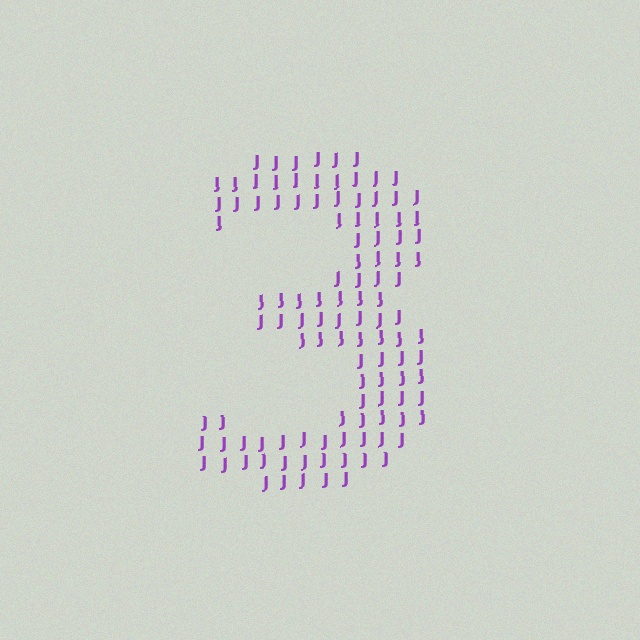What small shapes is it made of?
It is made of small letter J's.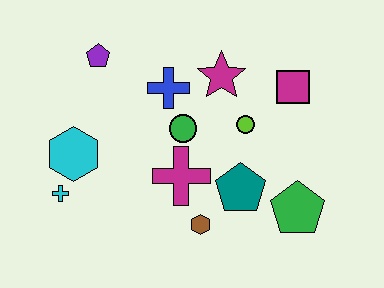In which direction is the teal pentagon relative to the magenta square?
The teal pentagon is below the magenta square.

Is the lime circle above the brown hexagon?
Yes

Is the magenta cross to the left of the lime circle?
Yes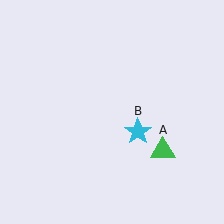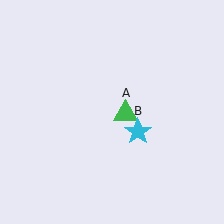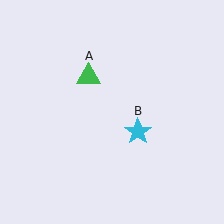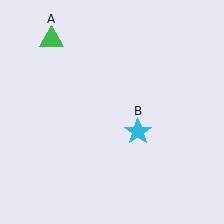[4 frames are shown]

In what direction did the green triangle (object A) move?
The green triangle (object A) moved up and to the left.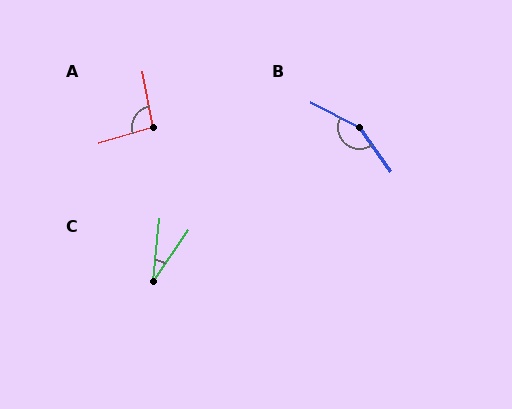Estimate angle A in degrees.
Approximately 96 degrees.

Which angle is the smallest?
C, at approximately 28 degrees.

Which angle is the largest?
B, at approximately 152 degrees.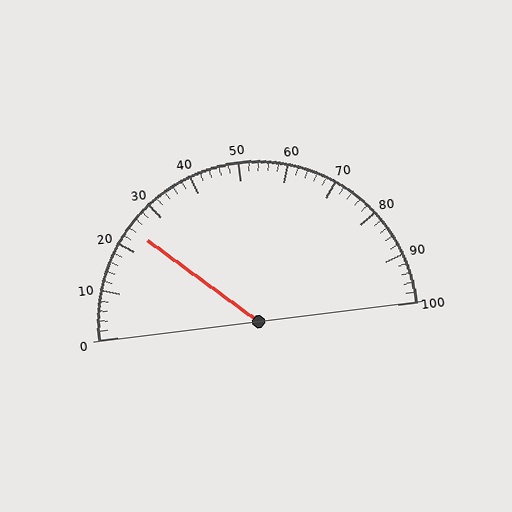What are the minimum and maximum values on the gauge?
The gauge ranges from 0 to 100.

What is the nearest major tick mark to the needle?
The nearest major tick mark is 20.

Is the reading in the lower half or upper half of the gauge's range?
The reading is in the lower half of the range (0 to 100).